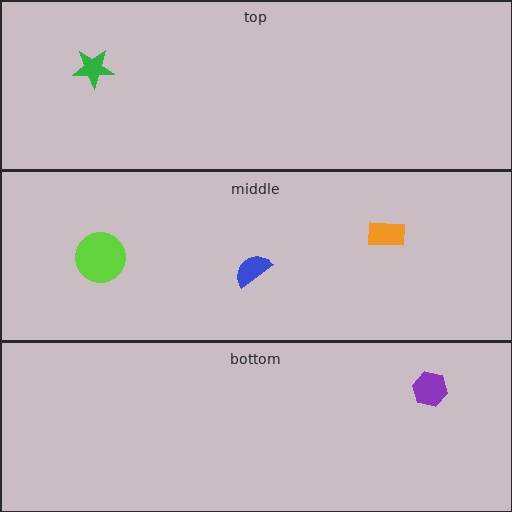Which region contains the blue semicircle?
The middle region.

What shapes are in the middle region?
The lime circle, the orange rectangle, the blue semicircle.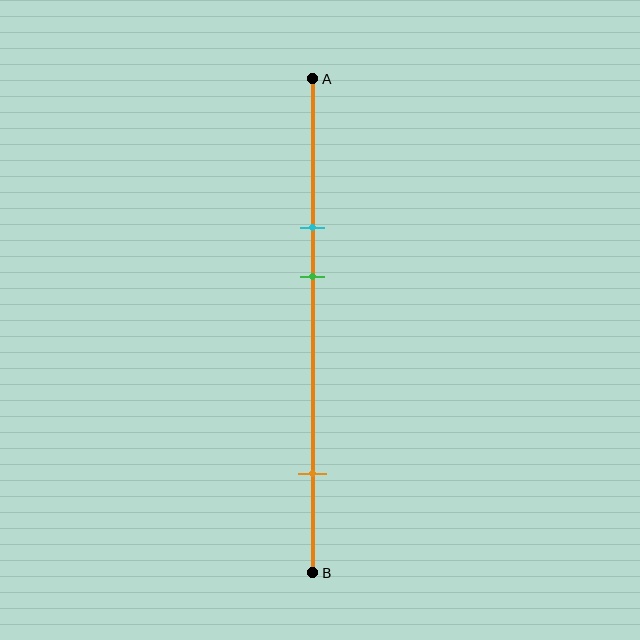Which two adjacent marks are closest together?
The cyan and green marks are the closest adjacent pair.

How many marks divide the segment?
There are 3 marks dividing the segment.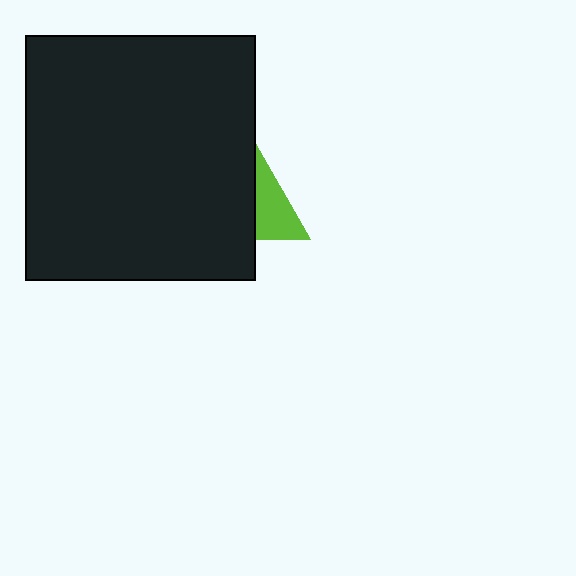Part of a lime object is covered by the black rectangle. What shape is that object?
It is a triangle.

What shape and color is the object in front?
The object in front is a black rectangle.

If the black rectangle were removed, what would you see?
You would see the complete lime triangle.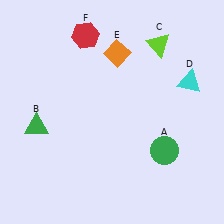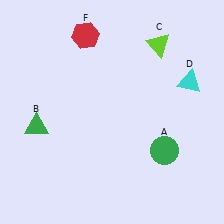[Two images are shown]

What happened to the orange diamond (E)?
The orange diamond (E) was removed in Image 2. It was in the top-right area of Image 1.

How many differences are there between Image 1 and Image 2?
There is 1 difference between the two images.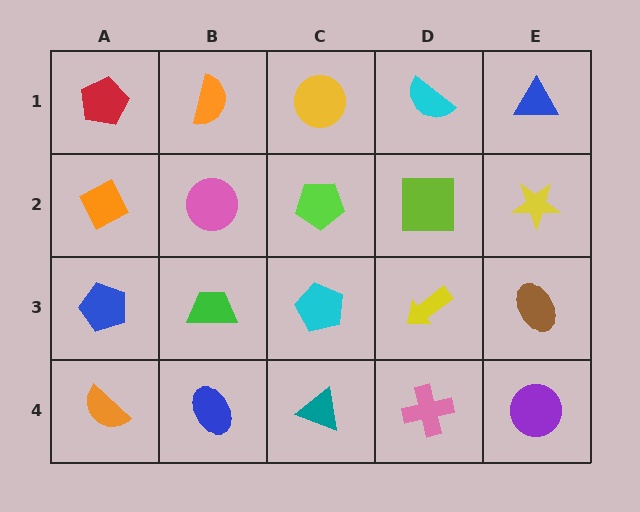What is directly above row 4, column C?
A cyan pentagon.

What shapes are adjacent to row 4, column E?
A brown ellipse (row 3, column E), a pink cross (row 4, column D).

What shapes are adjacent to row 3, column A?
An orange diamond (row 2, column A), an orange semicircle (row 4, column A), a green trapezoid (row 3, column B).